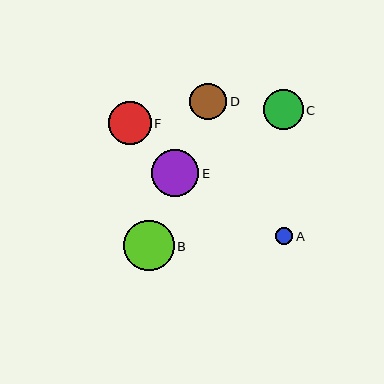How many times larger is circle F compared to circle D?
Circle F is approximately 1.2 times the size of circle D.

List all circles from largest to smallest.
From largest to smallest: B, E, F, C, D, A.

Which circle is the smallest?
Circle A is the smallest with a size of approximately 17 pixels.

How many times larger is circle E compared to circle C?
Circle E is approximately 1.2 times the size of circle C.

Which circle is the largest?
Circle B is the largest with a size of approximately 50 pixels.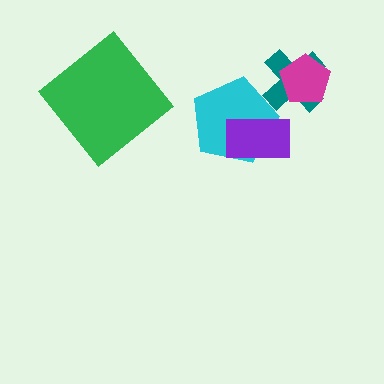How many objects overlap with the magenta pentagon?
1 object overlaps with the magenta pentagon.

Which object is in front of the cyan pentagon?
The purple rectangle is in front of the cyan pentagon.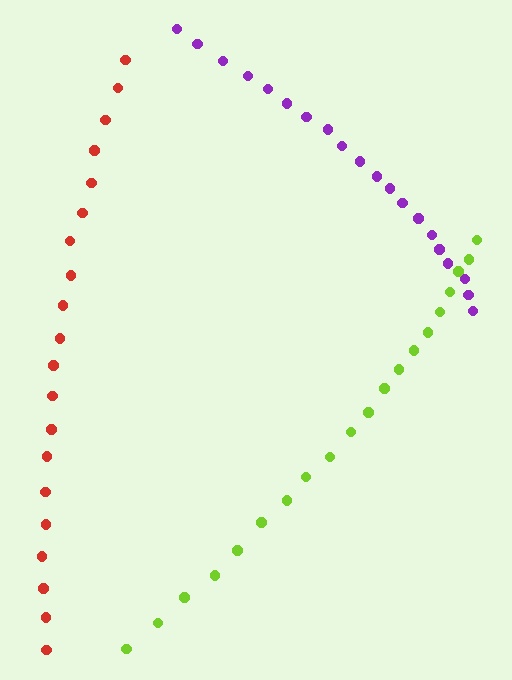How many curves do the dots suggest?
There are 3 distinct paths.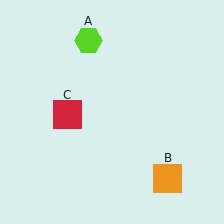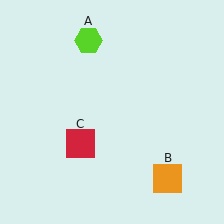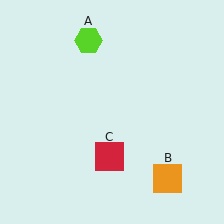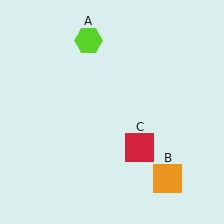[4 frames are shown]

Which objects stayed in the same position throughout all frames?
Lime hexagon (object A) and orange square (object B) remained stationary.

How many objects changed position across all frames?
1 object changed position: red square (object C).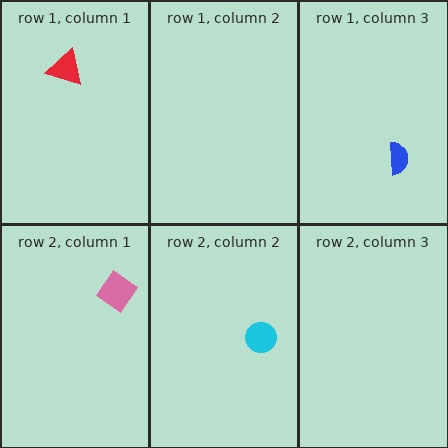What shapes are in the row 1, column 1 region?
The red triangle.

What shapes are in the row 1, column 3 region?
The blue semicircle.